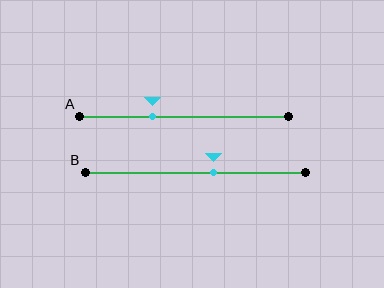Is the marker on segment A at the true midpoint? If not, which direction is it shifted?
No, the marker on segment A is shifted to the left by about 15% of the segment length.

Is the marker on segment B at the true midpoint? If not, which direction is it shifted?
No, the marker on segment B is shifted to the right by about 8% of the segment length.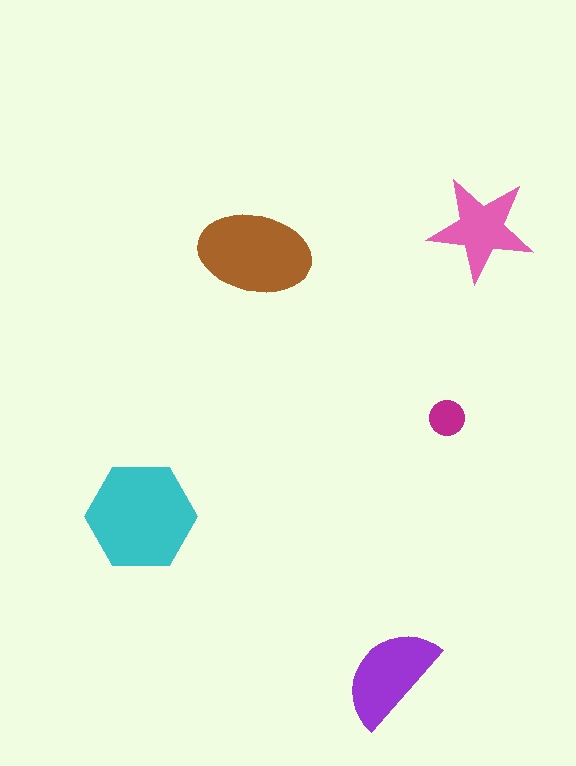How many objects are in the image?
There are 5 objects in the image.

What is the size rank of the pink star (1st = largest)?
4th.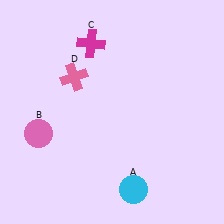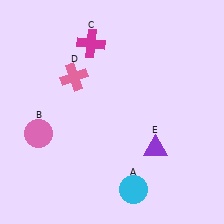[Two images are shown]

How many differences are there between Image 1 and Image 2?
There is 1 difference between the two images.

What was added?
A purple triangle (E) was added in Image 2.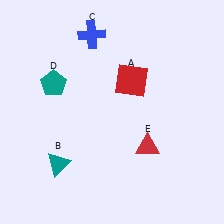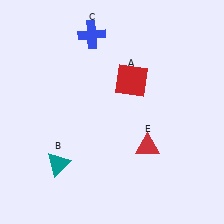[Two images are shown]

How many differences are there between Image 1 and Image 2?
There is 1 difference between the two images.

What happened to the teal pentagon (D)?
The teal pentagon (D) was removed in Image 2. It was in the top-left area of Image 1.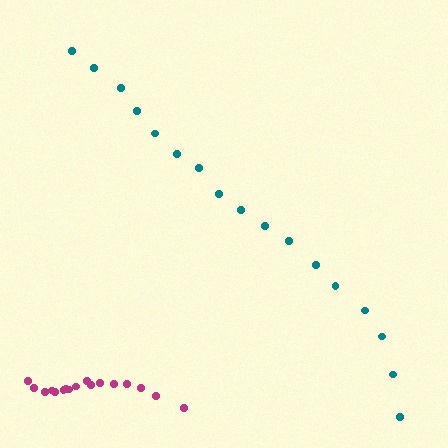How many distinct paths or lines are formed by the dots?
There are 2 distinct paths.